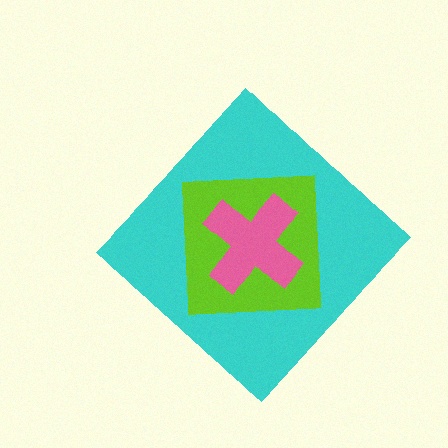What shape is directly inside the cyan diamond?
The lime square.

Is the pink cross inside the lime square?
Yes.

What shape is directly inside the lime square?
The pink cross.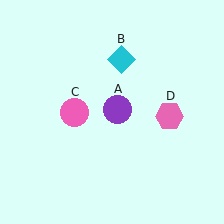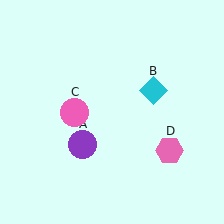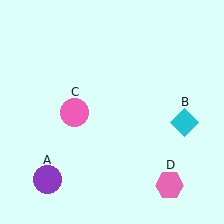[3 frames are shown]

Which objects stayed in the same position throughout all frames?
Pink circle (object C) remained stationary.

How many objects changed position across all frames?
3 objects changed position: purple circle (object A), cyan diamond (object B), pink hexagon (object D).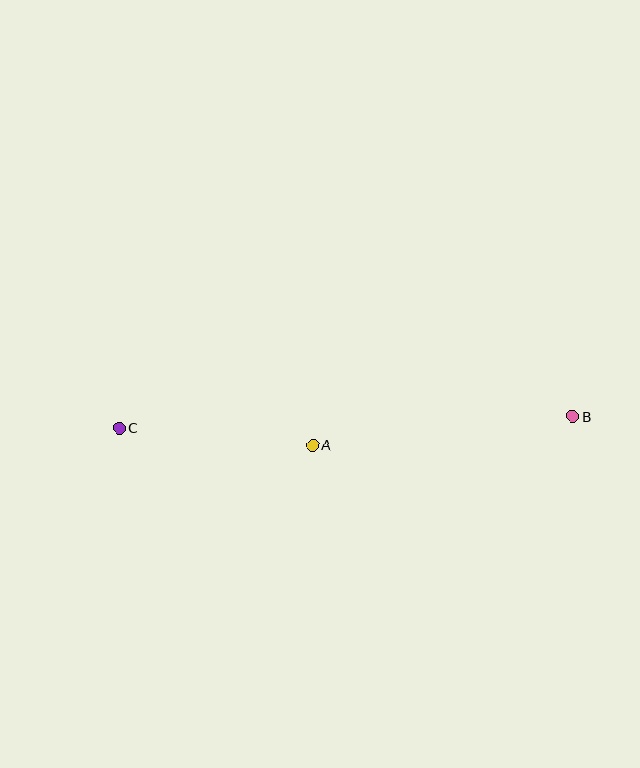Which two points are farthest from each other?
Points B and C are farthest from each other.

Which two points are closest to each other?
Points A and C are closest to each other.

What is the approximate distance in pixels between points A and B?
The distance between A and B is approximately 262 pixels.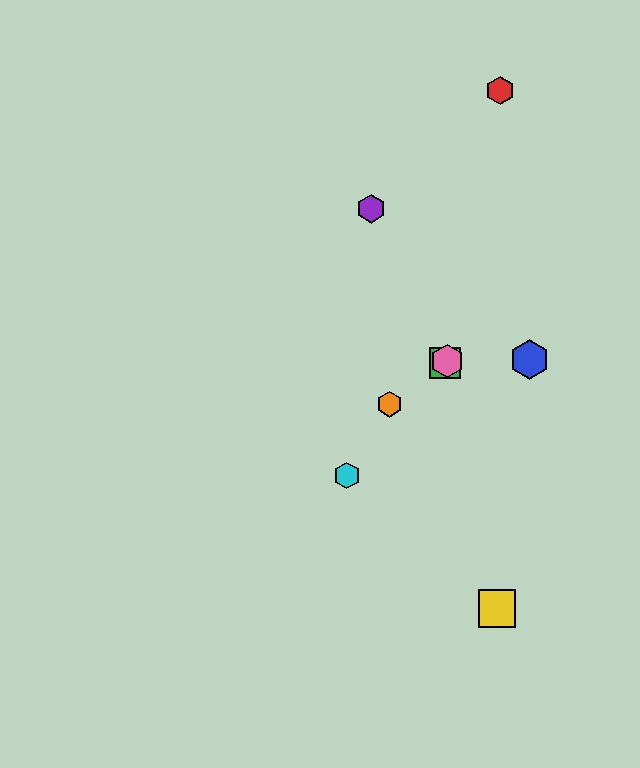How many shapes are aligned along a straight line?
3 shapes (the green square, the orange hexagon, the pink hexagon) are aligned along a straight line.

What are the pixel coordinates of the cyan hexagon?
The cyan hexagon is at (347, 475).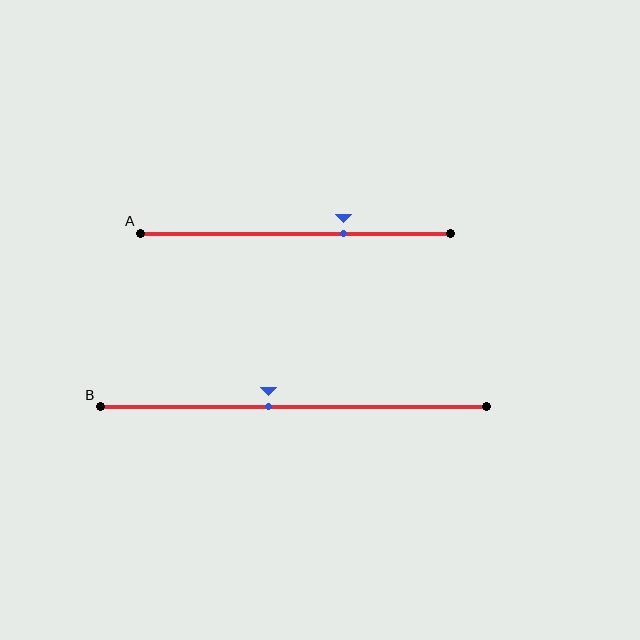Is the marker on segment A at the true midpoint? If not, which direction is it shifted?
No, the marker on segment A is shifted to the right by about 16% of the segment length.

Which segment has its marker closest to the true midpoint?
Segment B has its marker closest to the true midpoint.